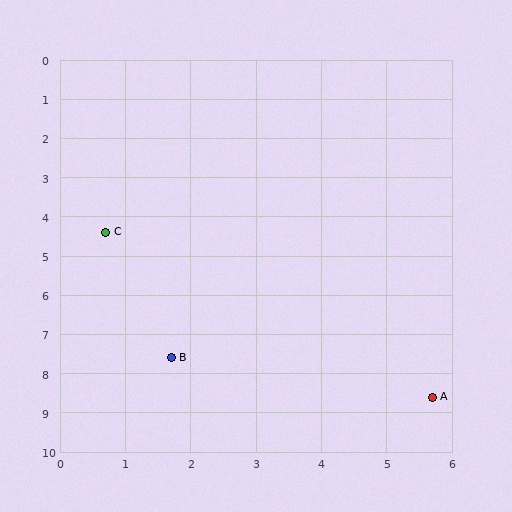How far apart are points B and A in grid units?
Points B and A are about 4.1 grid units apart.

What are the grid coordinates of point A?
Point A is at approximately (5.7, 8.6).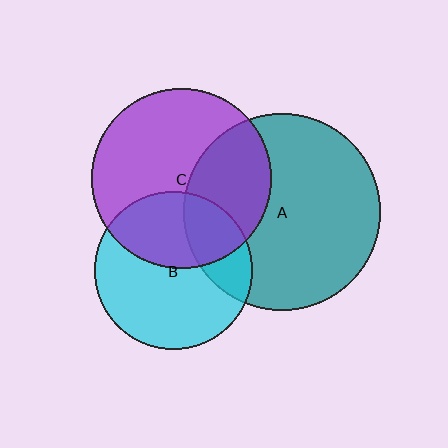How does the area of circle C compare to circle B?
Approximately 1.3 times.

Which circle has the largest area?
Circle A (teal).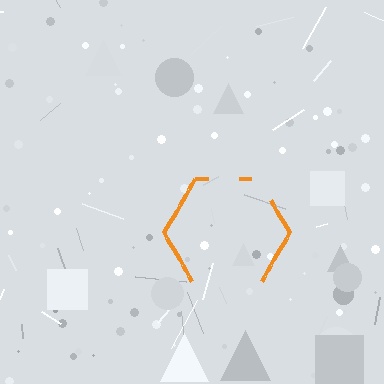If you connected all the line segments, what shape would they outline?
They would outline a hexagon.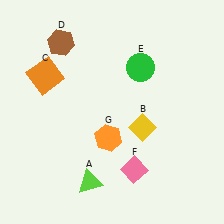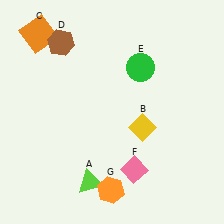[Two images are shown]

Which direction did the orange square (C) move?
The orange square (C) moved up.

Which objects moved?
The objects that moved are: the orange square (C), the orange hexagon (G).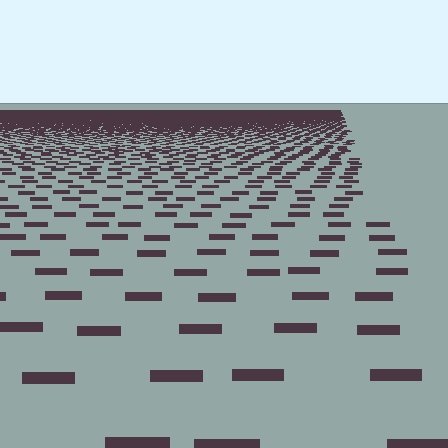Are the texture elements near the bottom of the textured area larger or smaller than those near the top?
Larger. Near the bottom, elements are closer to the viewer and appear at a bigger on-screen size.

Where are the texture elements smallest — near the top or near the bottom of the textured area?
Near the top.